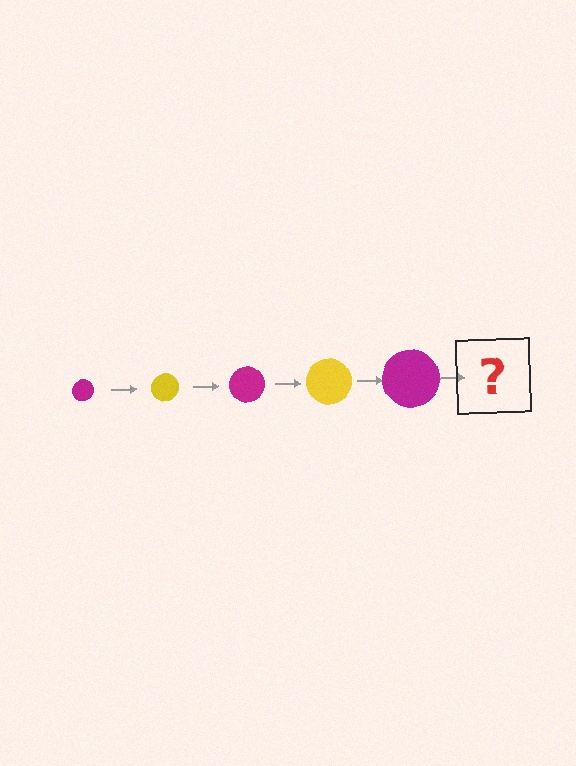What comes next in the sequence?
The next element should be a yellow circle, larger than the previous one.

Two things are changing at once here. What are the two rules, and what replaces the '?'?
The two rules are that the circle grows larger each step and the color cycles through magenta and yellow. The '?' should be a yellow circle, larger than the previous one.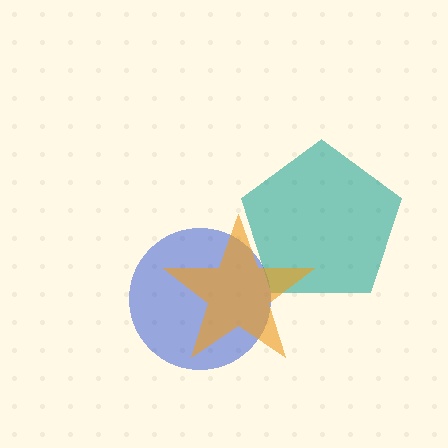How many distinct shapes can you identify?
There are 3 distinct shapes: a blue circle, a teal pentagon, an orange star.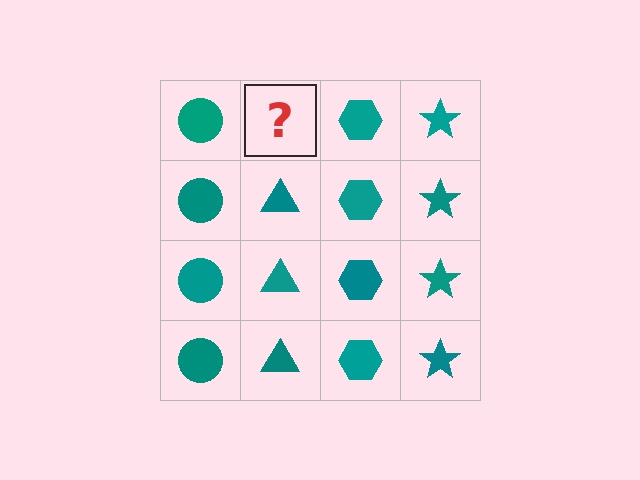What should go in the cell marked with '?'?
The missing cell should contain a teal triangle.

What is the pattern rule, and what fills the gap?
The rule is that each column has a consistent shape. The gap should be filled with a teal triangle.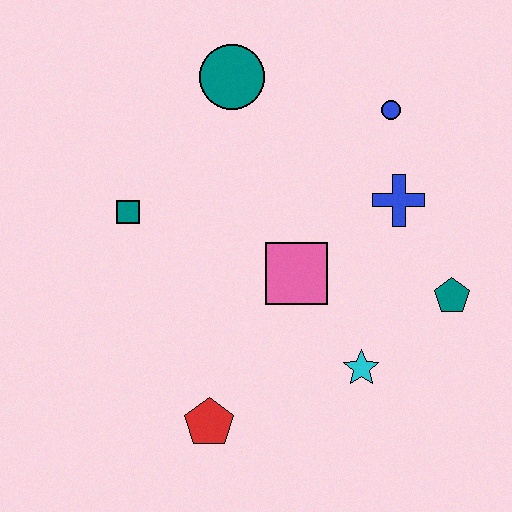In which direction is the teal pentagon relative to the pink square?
The teal pentagon is to the right of the pink square.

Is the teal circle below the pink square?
No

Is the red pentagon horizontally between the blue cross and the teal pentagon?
No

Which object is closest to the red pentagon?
The cyan star is closest to the red pentagon.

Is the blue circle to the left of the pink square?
No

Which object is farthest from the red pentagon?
The blue circle is farthest from the red pentagon.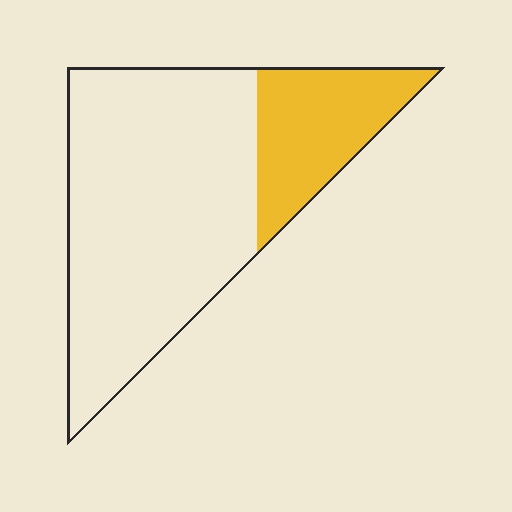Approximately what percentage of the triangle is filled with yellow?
Approximately 25%.